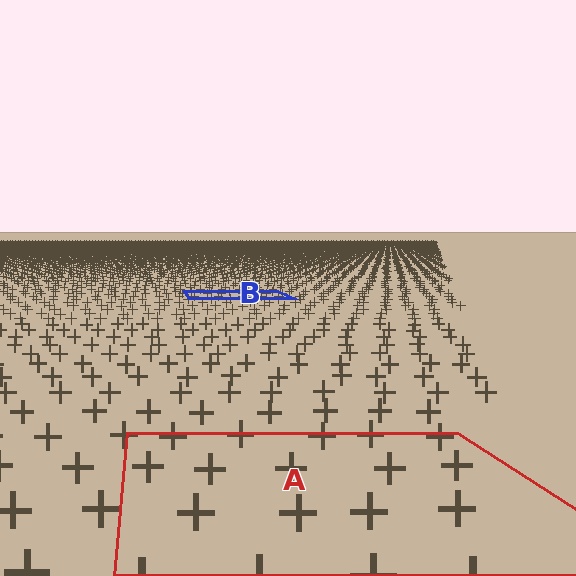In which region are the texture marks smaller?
The texture marks are smaller in region B, because it is farther away.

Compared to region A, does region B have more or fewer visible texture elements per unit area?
Region B has more texture elements per unit area — they are packed more densely because it is farther away.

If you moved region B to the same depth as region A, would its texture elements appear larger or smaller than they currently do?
They would appear larger. At a closer depth, the same texture elements are projected at a bigger on-screen size.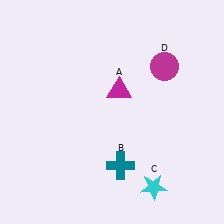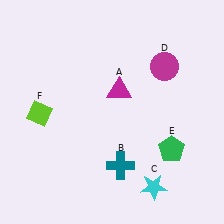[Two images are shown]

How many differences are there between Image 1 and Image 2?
There are 2 differences between the two images.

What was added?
A green pentagon (E), a lime diamond (F) were added in Image 2.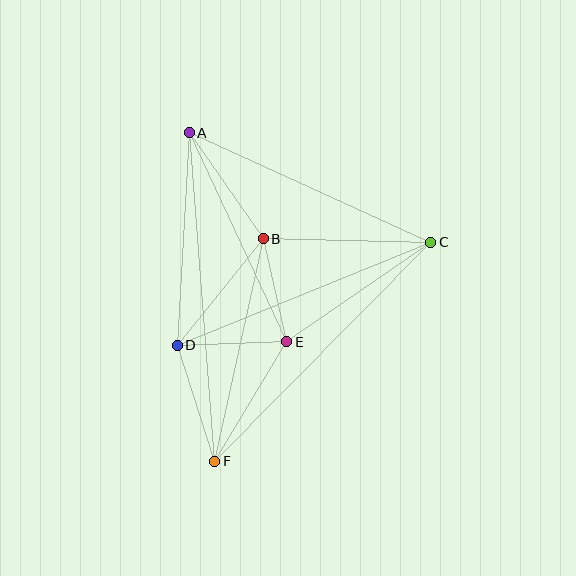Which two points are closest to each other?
Points B and E are closest to each other.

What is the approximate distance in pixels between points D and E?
The distance between D and E is approximately 109 pixels.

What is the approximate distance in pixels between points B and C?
The distance between B and C is approximately 168 pixels.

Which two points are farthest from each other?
Points A and F are farthest from each other.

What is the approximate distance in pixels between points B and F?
The distance between B and F is approximately 227 pixels.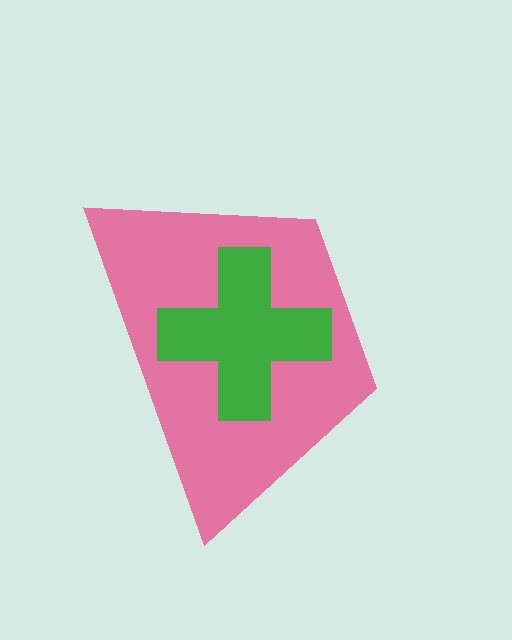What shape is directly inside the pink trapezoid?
The green cross.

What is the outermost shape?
The pink trapezoid.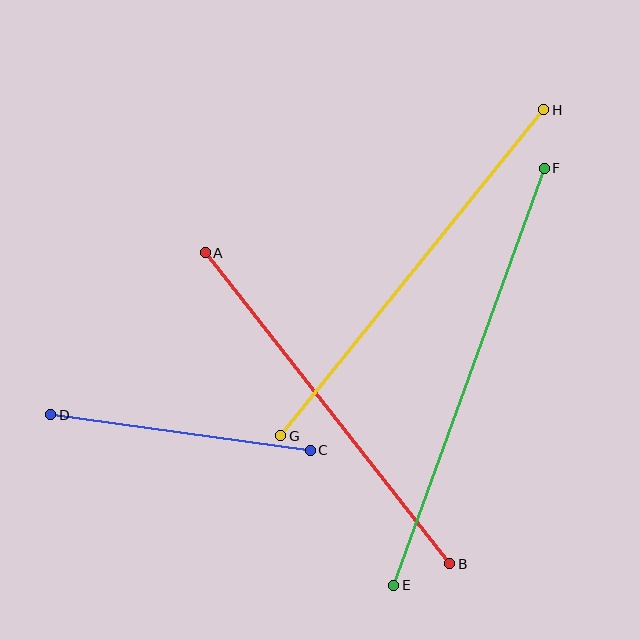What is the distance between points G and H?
The distance is approximately 419 pixels.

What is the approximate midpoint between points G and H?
The midpoint is at approximately (412, 273) pixels.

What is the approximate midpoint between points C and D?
The midpoint is at approximately (180, 432) pixels.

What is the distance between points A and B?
The distance is approximately 396 pixels.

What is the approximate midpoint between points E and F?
The midpoint is at approximately (469, 377) pixels.